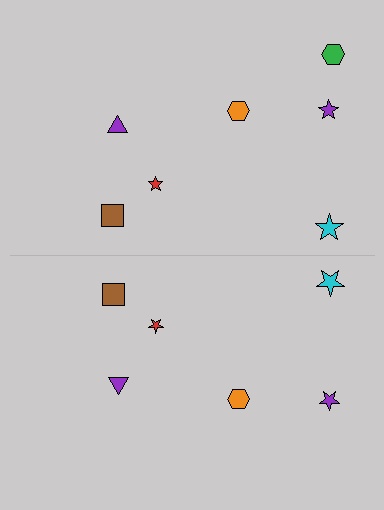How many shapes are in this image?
There are 13 shapes in this image.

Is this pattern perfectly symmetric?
No, the pattern is not perfectly symmetric. A green hexagon is missing from the bottom side.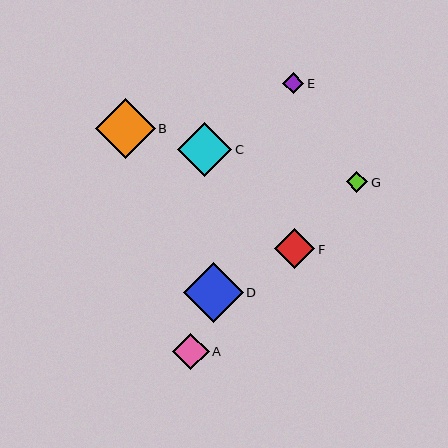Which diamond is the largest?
Diamond B is the largest with a size of approximately 60 pixels.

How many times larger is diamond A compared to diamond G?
Diamond A is approximately 1.7 times the size of diamond G.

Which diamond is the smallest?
Diamond E is the smallest with a size of approximately 21 pixels.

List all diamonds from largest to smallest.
From largest to smallest: B, D, C, F, A, G, E.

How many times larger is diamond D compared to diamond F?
Diamond D is approximately 1.5 times the size of diamond F.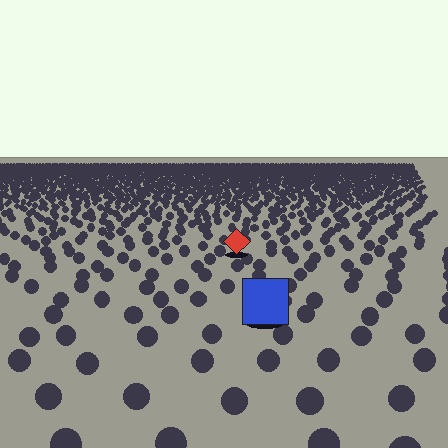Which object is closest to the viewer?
The blue square is closest. The texture marks near it are larger and more spread out.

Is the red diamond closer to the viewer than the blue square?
No. The blue square is closer — you can tell from the texture gradient: the ground texture is coarser near it.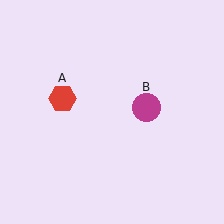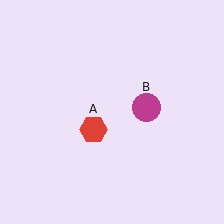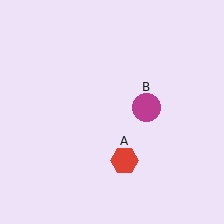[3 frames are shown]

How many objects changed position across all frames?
1 object changed position: red hexagon (object A).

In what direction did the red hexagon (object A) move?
The red hexagon (object A) moved down and to the right.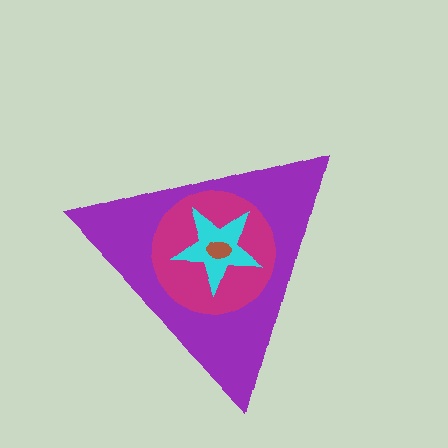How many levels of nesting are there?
4.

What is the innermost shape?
The brown ellipse.